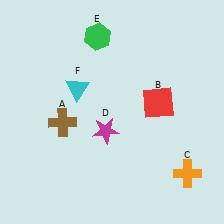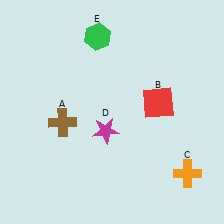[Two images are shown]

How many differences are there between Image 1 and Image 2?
There is 1 difference between the two images.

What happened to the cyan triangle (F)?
The cyan triangle (F) was removed in Image 2. It was in the top-left area of Image 1.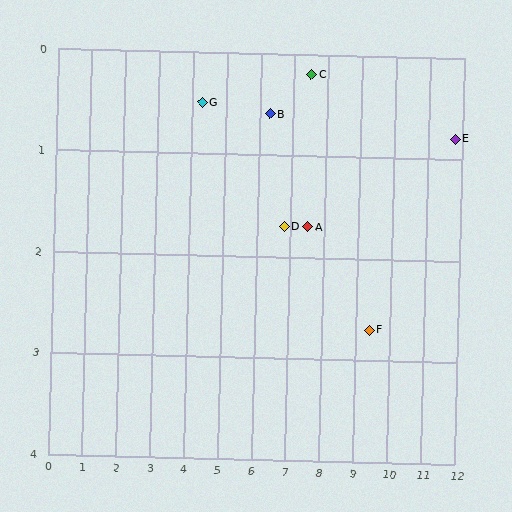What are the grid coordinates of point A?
Point A is at approximately (7.5, 1.7).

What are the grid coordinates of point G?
Point G is at approximately (4.3, 0.5).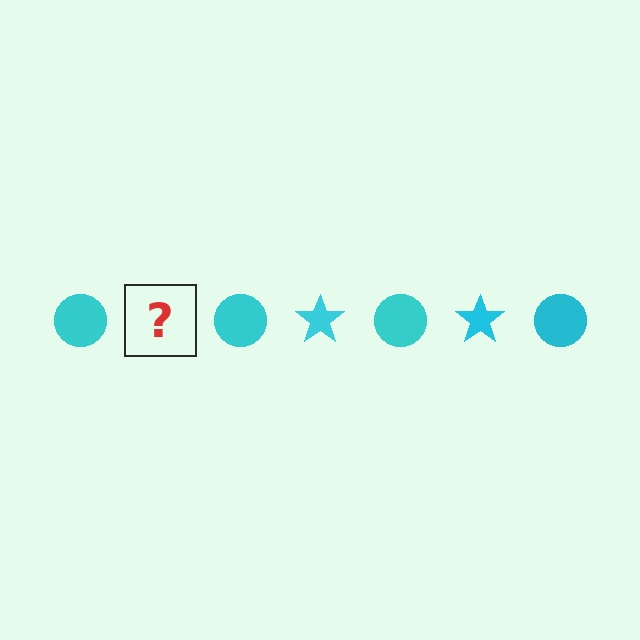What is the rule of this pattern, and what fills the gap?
The rule is that the pattern cycles through circle, star shapes in cyan. The gap should be filled with a cyan star.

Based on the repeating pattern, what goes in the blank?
The blank should be a cyan star.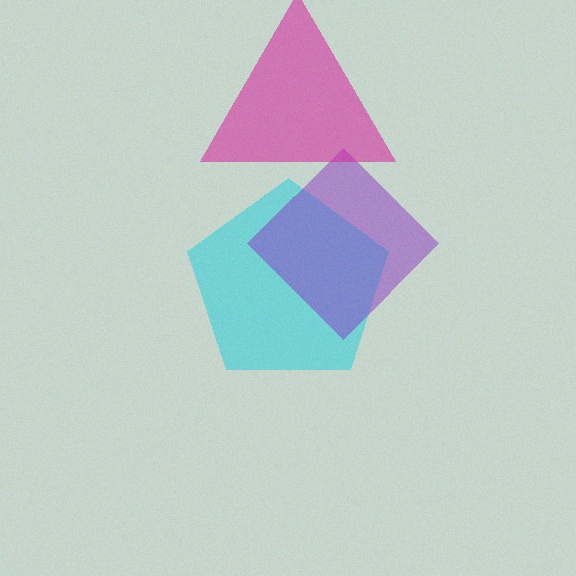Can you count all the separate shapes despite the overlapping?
Yes, there are 3 separate shapes.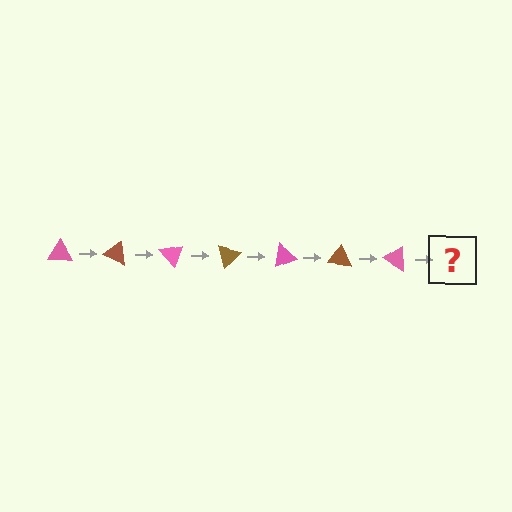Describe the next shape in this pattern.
It should be a brown triangle, rotated 175 degrees from the start.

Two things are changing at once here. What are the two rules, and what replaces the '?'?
The two rules are that it rotates 25 degrees each step and the color cycles through pink and brown. The '?' should be a brown triangle, rotated 175 degrees from the start.